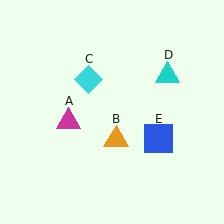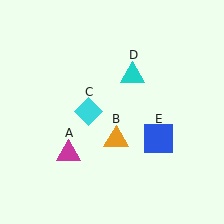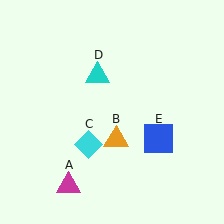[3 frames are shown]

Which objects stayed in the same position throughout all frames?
Orange triangle (object B) and blue square (object E) remained stationary.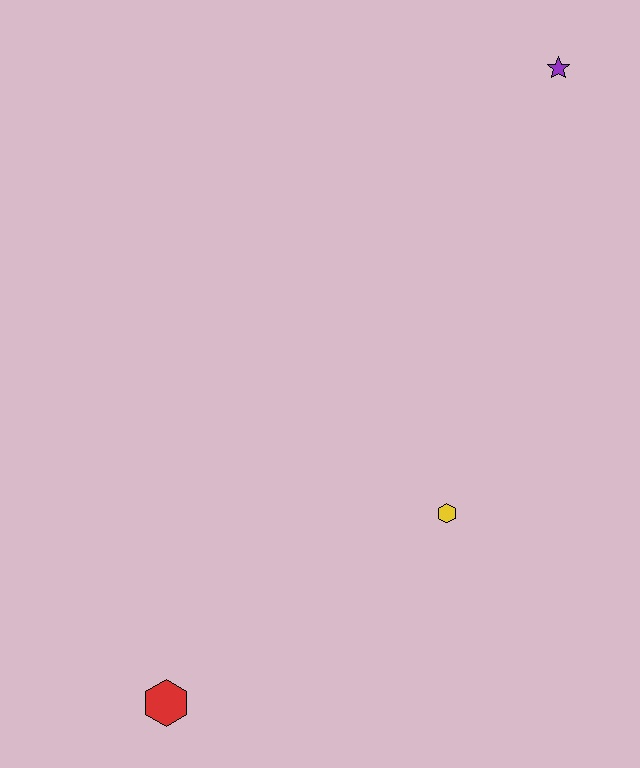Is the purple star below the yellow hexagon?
No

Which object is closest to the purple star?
The yellow hexagon is closest to the purple star.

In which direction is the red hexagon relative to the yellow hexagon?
The red hexagon is to the left of the yellow hexagon.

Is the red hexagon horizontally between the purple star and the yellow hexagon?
No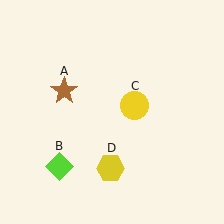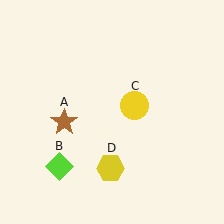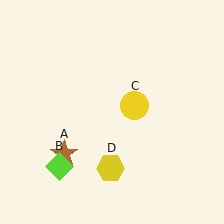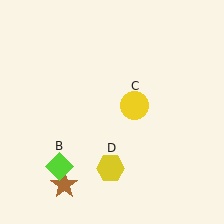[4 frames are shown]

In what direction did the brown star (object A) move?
The brown star (object A) moved down.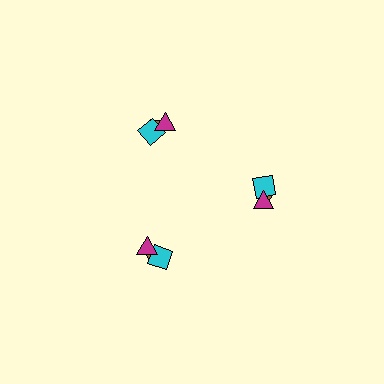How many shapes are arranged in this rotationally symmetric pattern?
There are 9 shapes, arranged in 3 groups of 3.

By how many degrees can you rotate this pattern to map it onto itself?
The pattern maps onto itself every 120 degrees of rotation.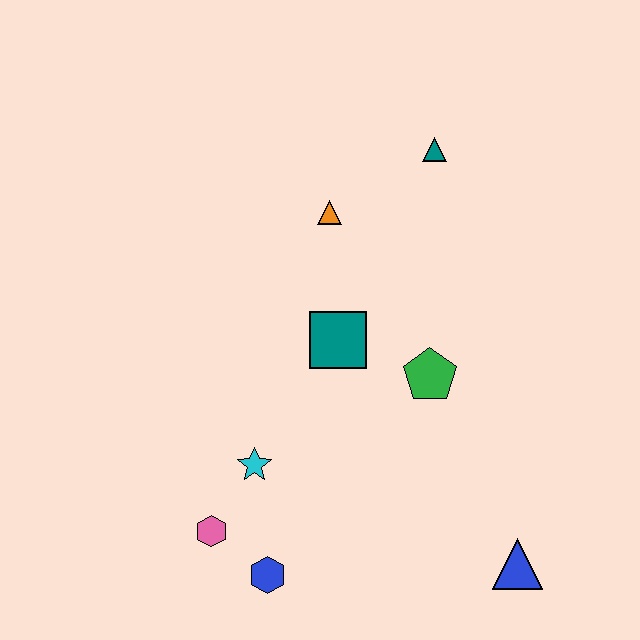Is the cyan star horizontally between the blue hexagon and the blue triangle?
No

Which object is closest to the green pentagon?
The teal square is closest to the green pentagon.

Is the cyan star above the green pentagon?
No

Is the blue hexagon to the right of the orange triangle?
No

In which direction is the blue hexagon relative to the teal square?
The blue hexagon is below the teal square.